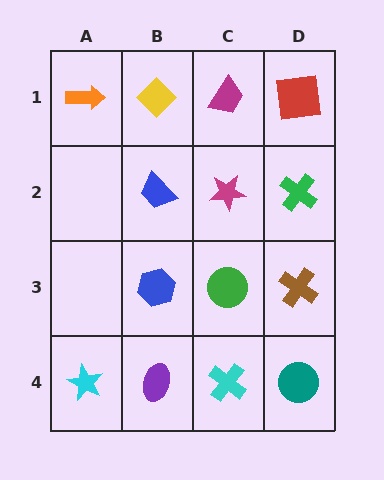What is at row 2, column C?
A magenta star.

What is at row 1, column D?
A red square.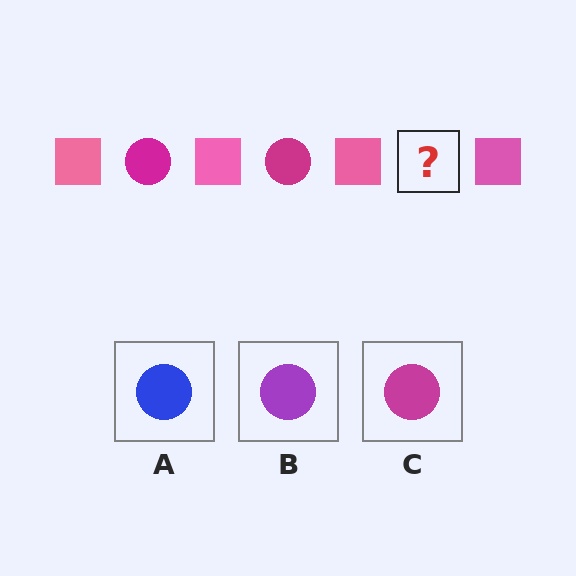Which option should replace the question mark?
Option C.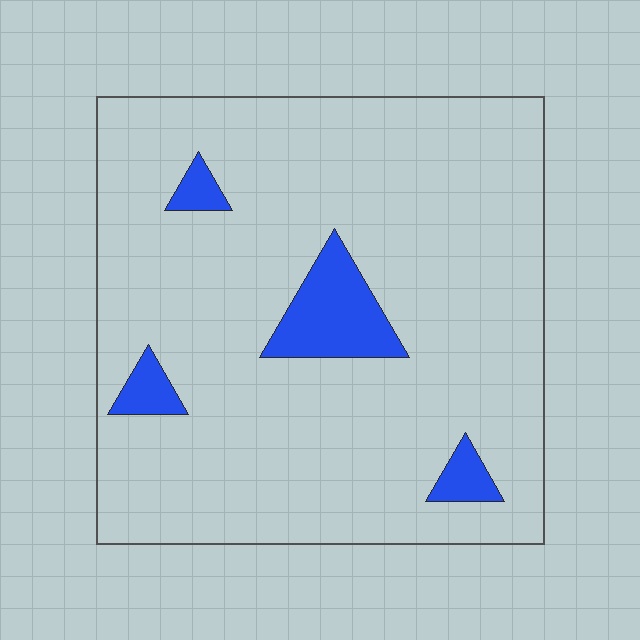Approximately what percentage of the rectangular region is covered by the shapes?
Approximately 10%.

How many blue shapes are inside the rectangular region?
4.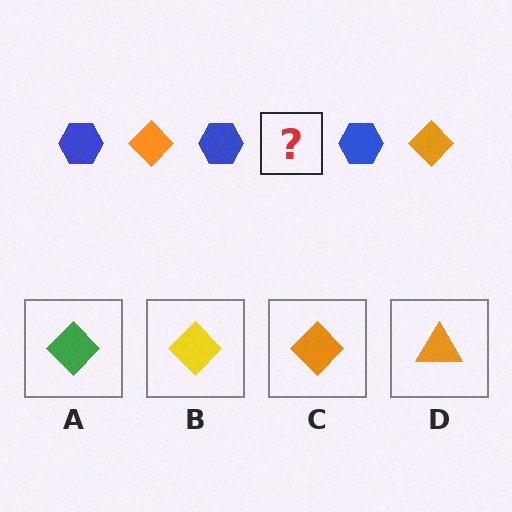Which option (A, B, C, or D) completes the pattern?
C.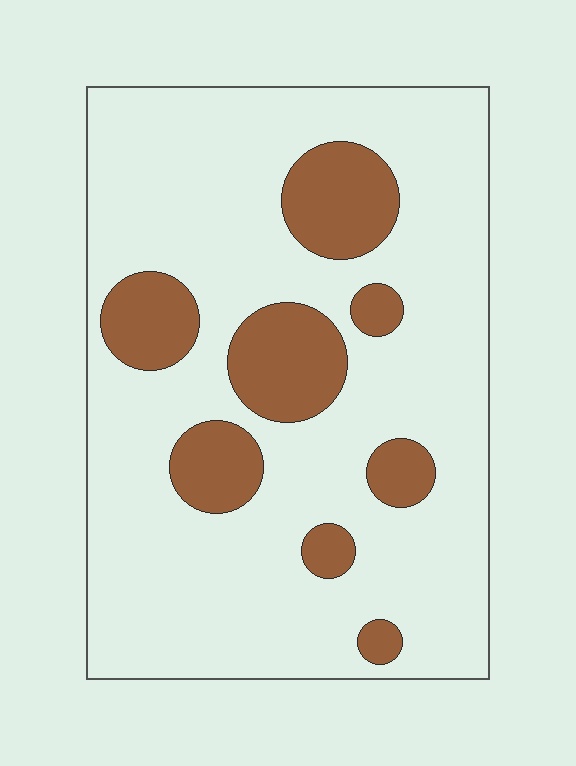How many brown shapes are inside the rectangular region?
8.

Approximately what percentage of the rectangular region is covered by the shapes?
Approximately 20%.